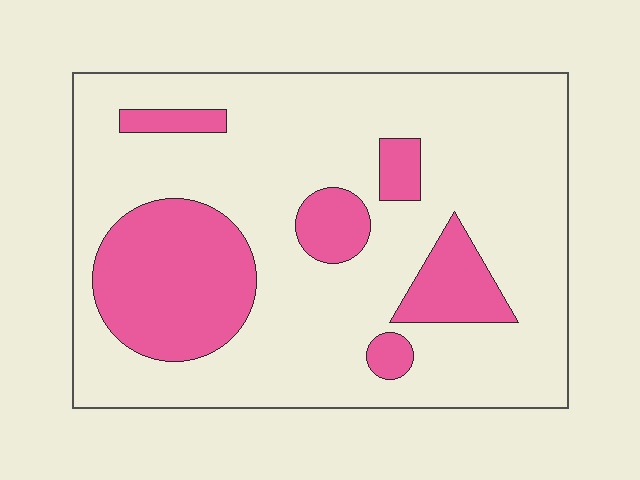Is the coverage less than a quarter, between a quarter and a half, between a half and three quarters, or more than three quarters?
Less than a quarter.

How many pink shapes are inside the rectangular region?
6.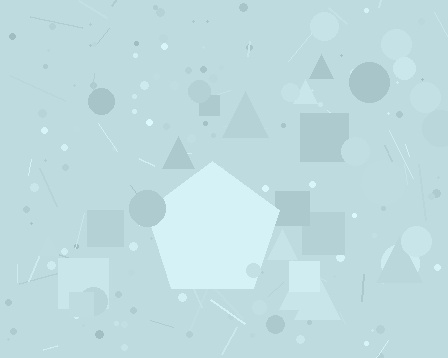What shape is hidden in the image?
A pentagon is hidden in the image.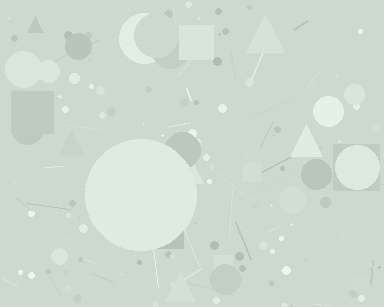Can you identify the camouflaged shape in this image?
The camouflaged shape is a circle.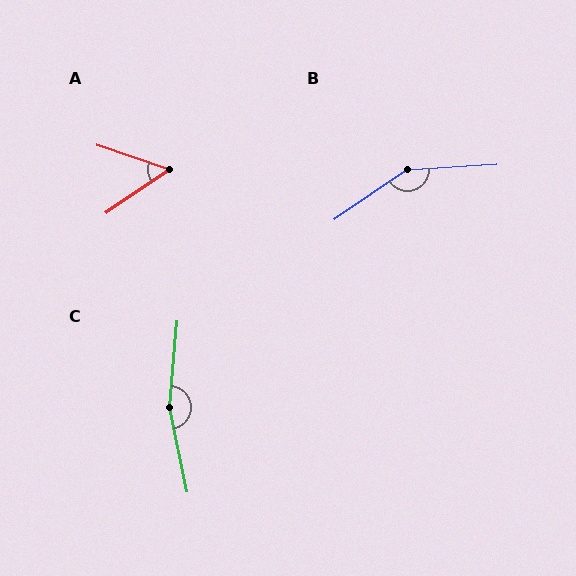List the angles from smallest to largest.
A (53°), B (149°), C (163°).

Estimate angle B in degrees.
Approximately 149 degrees.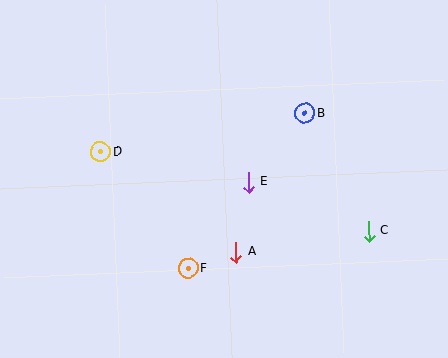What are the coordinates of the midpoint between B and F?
The midpoint between B and F is at (247, 191).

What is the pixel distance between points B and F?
The distance between B and F is 194 pixels.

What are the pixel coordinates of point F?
Point F is at (188, 268).